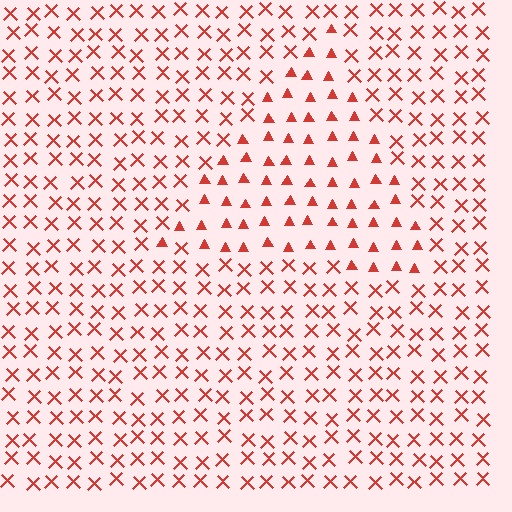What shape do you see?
I see a triangle.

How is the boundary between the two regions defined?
The boundary is defined by a change in element shape: triangles inside vs. X marks outside. All elements share the same color and spacing.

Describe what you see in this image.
The image is filled with small red elements arranged in a uniform grid. A triangle-shaped region contains triangles, while the surrounding area contains X marks. The boundary is defined purely by the change in element shape.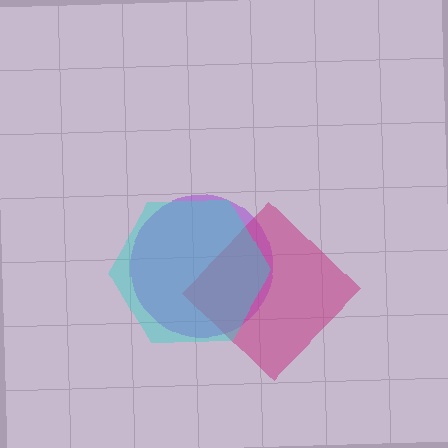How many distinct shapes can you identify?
There are 3 distinct shapes: a purple circle, a magenta diamond, a cyan hexagon.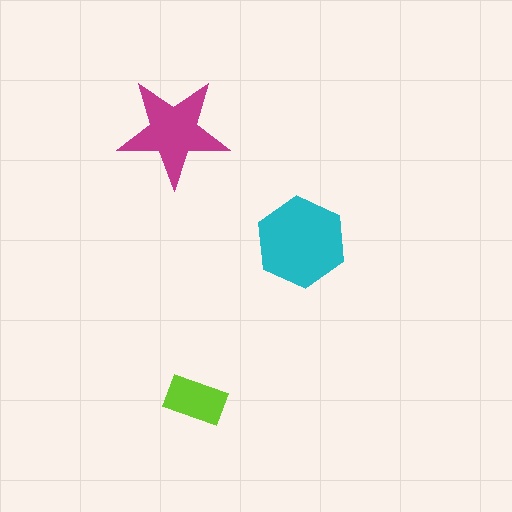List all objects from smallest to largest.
The lime rectangle, the magenta star, the cyan hexagon.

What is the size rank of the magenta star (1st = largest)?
2nd.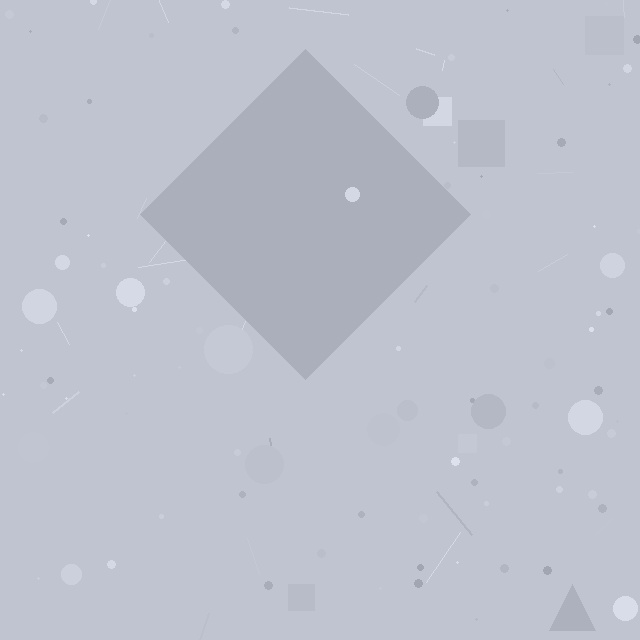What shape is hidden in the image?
A diamond is hidden in the image.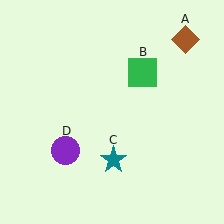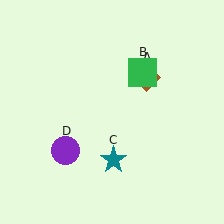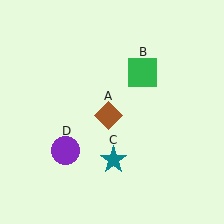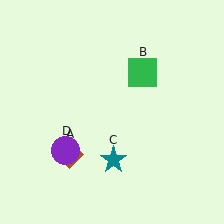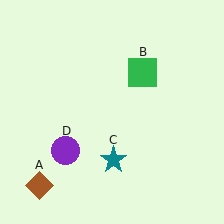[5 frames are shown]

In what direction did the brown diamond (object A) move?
The brown diamond (object A) moved down and to the left.